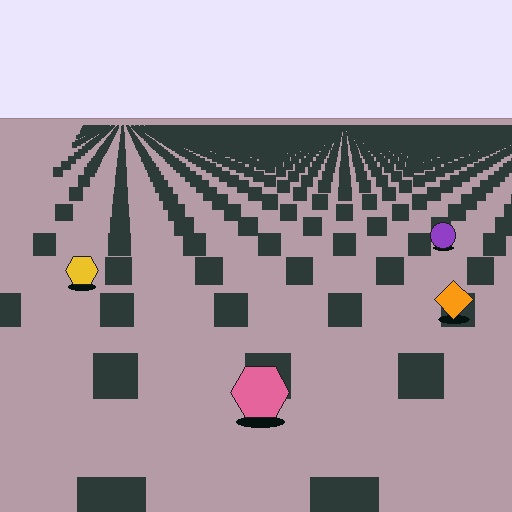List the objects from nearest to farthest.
From nearest to farthest: the pink hexagon, the orange diamond, the yellow hexagon, the purple circle.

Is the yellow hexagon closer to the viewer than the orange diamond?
No. The orange diamond is closer — you can tell from the texture gradient: the ground texture is coarser near it.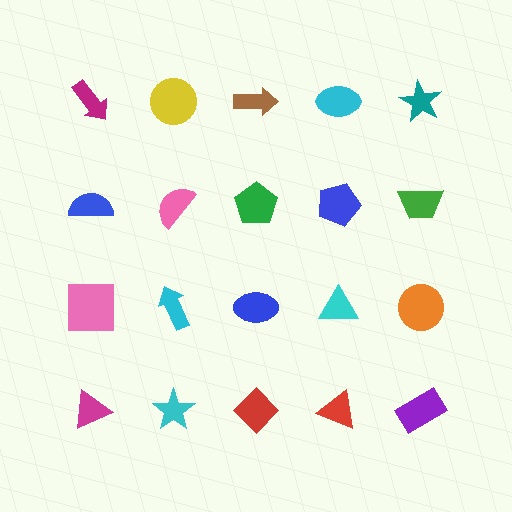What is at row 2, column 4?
A blue pentagon.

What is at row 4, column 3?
A red diamond.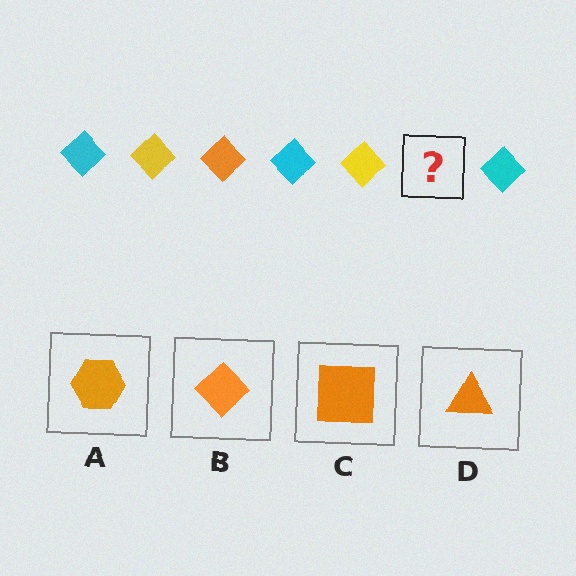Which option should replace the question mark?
Option B.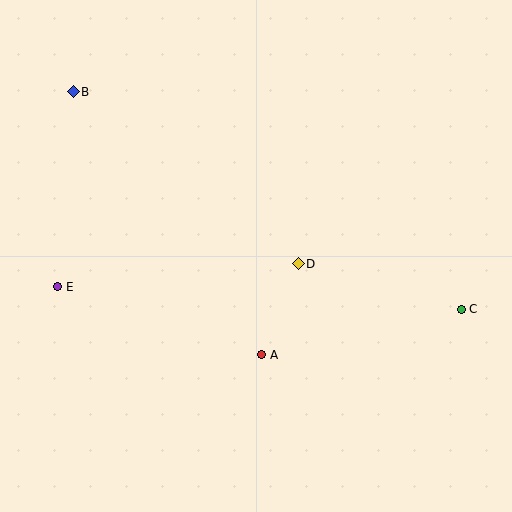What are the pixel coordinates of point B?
Point B is at (73, 92).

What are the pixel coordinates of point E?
Point E is at (58, 287).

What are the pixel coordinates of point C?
Point C is at (461, 309).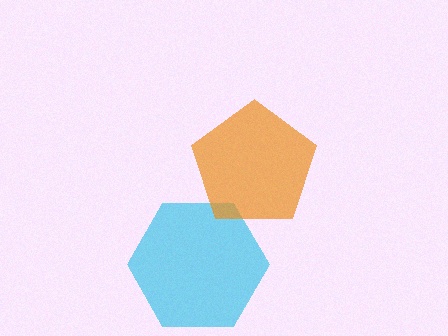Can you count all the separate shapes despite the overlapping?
Yes, there are 2 separate shapes.